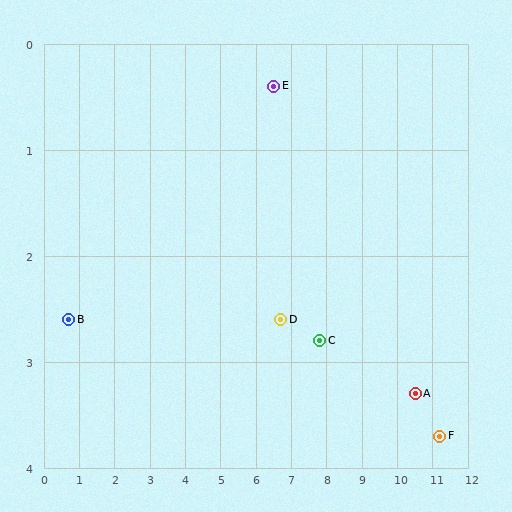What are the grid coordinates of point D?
Point D is at approximately (6.7, 2.6).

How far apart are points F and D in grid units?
Points F and D are about 4.6 grid units apart.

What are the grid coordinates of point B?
Point B is at approximately (0.7, 2.6).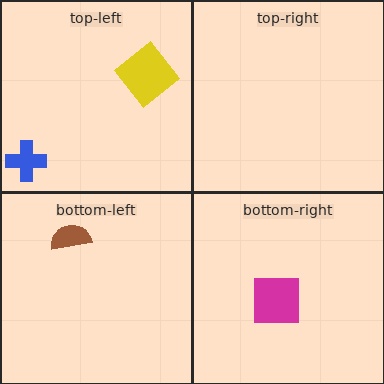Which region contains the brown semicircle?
The bottom-left region.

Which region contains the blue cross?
The top-left region.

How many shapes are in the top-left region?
2.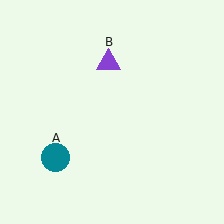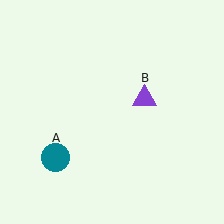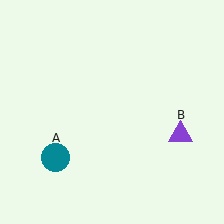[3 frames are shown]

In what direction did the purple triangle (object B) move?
The purple triangle (object B) moved down and to the right.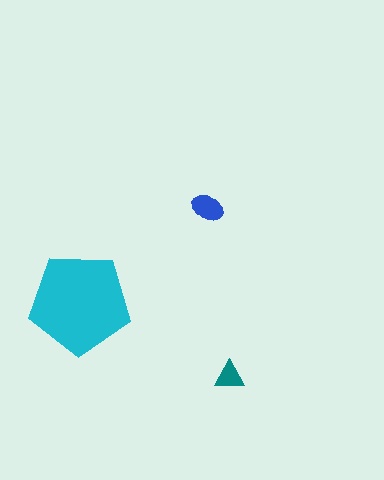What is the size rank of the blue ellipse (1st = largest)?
2nd.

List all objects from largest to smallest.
The cyan pentagon, the blue ellipse, the teal triangle.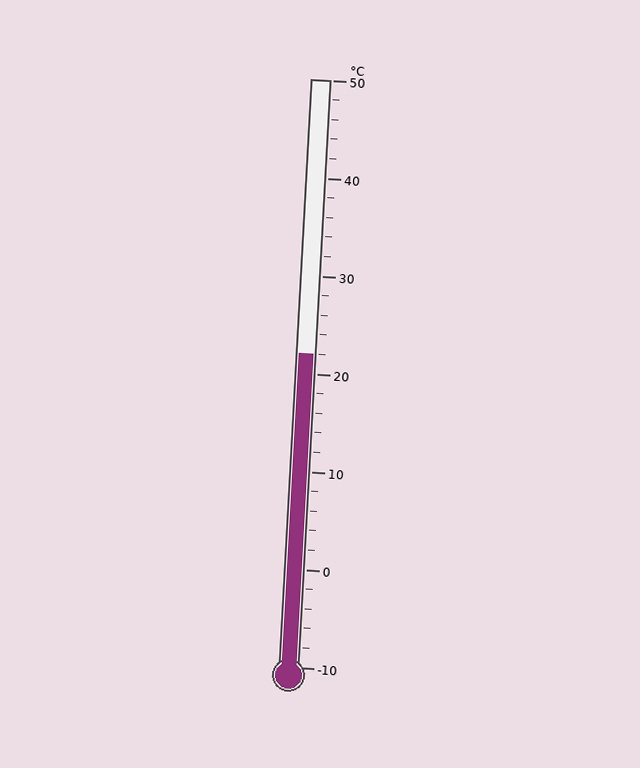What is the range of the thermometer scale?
The thermometer scale ranges from -10°C to 50°C.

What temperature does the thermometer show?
The thermometer shows approximately 22°C.